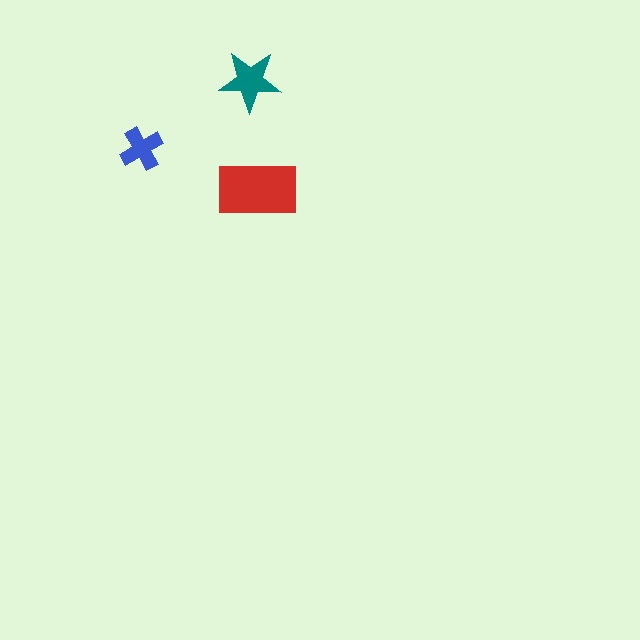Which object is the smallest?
The blue cross.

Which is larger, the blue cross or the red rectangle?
The red rectangle.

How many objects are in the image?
There are 3 objects in the image.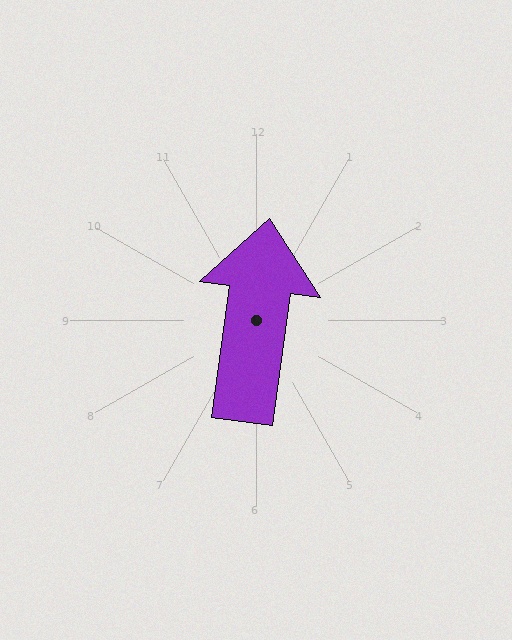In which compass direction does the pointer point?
North.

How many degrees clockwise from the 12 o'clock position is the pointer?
Approximately 8 degrees.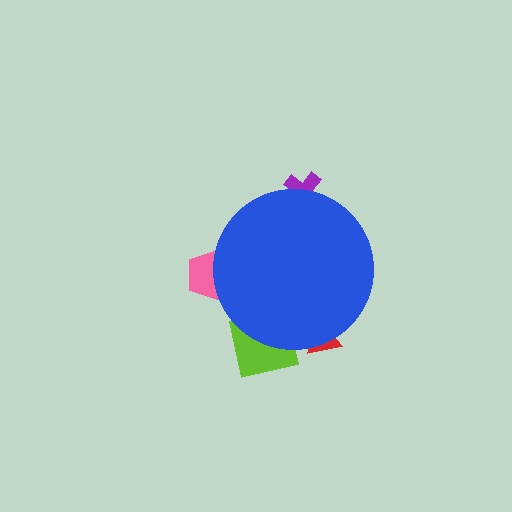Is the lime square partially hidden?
Yes, the lime square is partially hidden behind the blue circle.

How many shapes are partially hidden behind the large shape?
4 shapes are partially hidden.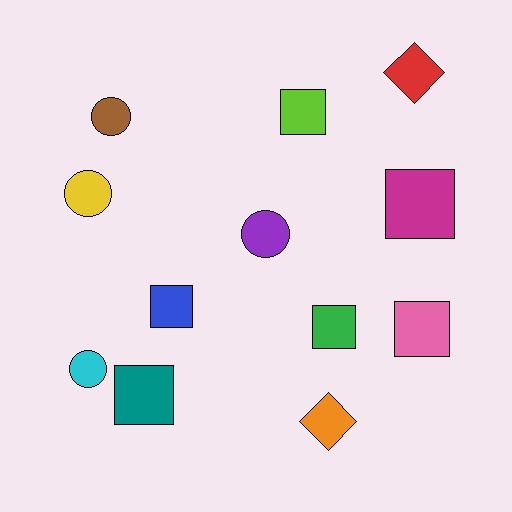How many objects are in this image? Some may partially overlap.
There are 12 objects.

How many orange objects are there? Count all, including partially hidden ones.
There is 1 orange object.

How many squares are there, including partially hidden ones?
There are 6 squares.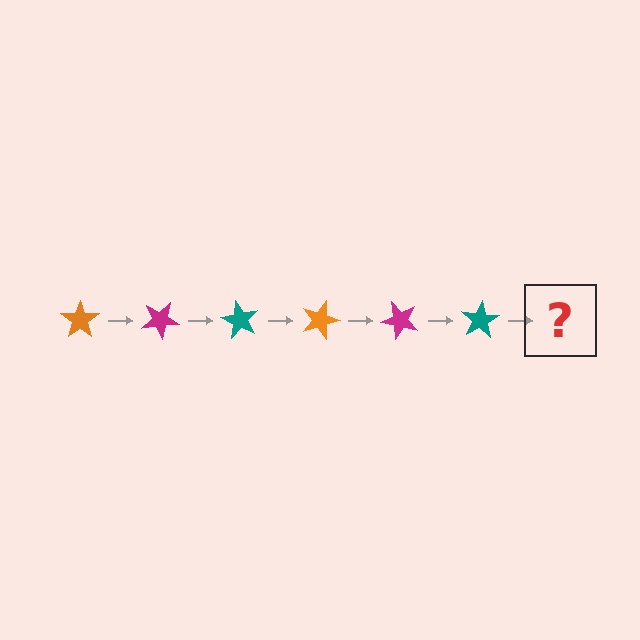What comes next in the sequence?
The next element should be an orange star, rotated 180 degrees from the start.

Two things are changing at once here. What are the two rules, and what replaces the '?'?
The two rules are that it rotates 30 degrees each step and the color cycles through orange, magenta, and teal. The '?' should be an orange star, rotated 180 degrees from the start.